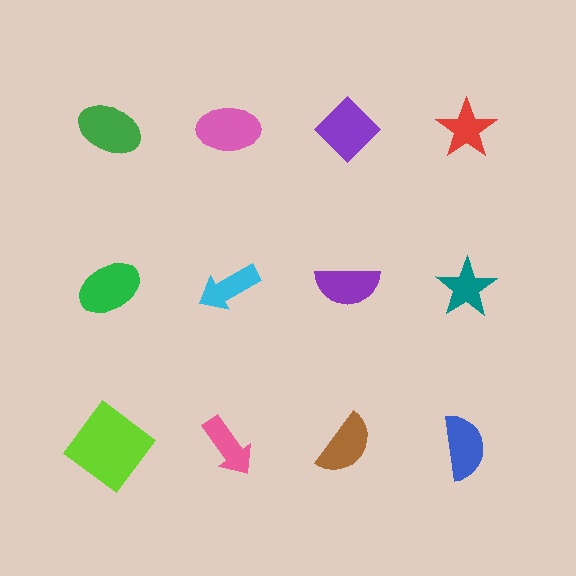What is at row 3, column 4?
A blue semicircle.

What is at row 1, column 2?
A pink ellipse.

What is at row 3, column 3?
A brown semicircle.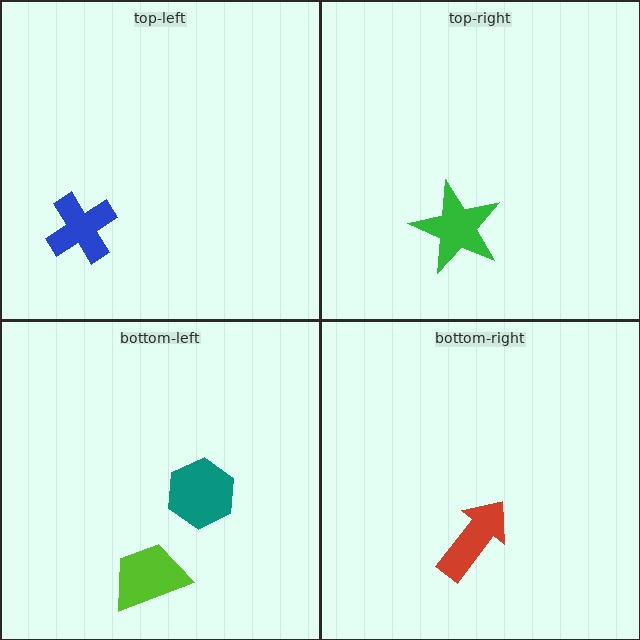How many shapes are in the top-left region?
1.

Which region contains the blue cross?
The top-left region.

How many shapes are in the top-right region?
1.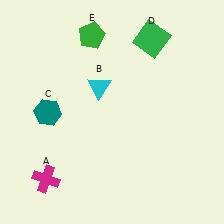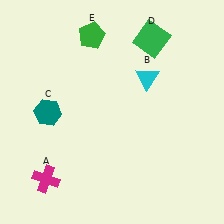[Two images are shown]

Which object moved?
The cyan triangle (B) moved right.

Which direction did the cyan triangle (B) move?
The cyan triangle (B) moved right.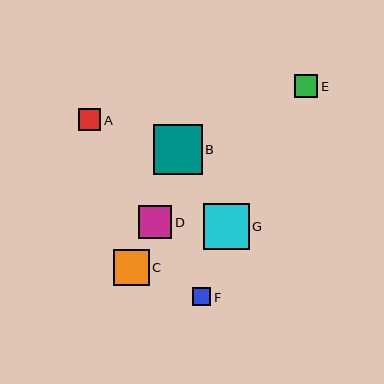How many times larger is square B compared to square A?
Square B is approximately 2.2 times the size of square A.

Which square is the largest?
Square B is the largest with a size of approximately 49 pixels.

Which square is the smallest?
Square F is the smallest with a size of approximately 19 pixels.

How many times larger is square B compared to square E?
Square B is approximately 2.1 times the size of square E.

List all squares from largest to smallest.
From largest to smallest: B, G, C, D, E, A, F.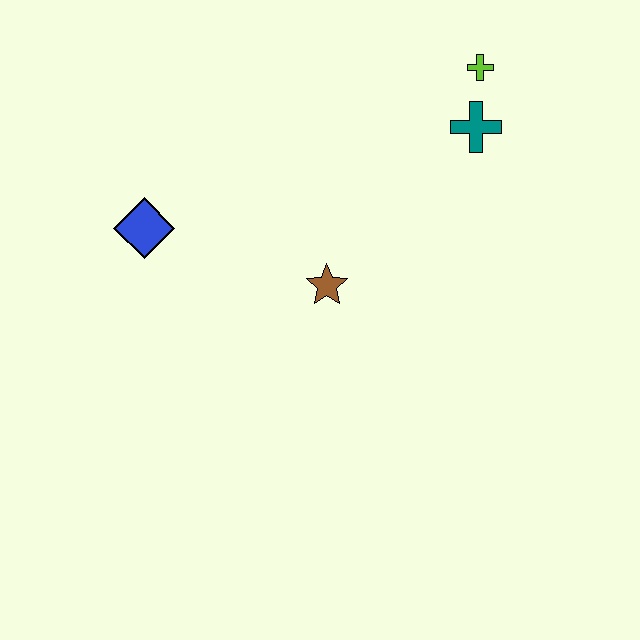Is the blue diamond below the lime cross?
Yes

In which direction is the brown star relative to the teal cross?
The brown star is below the teal cross.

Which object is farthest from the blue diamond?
The lime cross is farthest from the blue diamond.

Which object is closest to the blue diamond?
The brown star is closest to the blue diamond.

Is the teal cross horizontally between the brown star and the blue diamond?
No